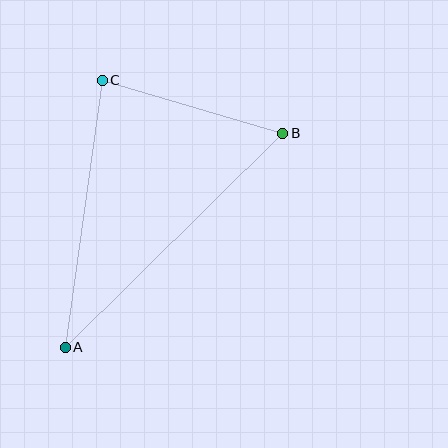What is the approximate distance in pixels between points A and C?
The distance between A and C is approximately 270 pixels.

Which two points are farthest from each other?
Points A and B are farthest from each other.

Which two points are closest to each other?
Points B and C are closest to each other.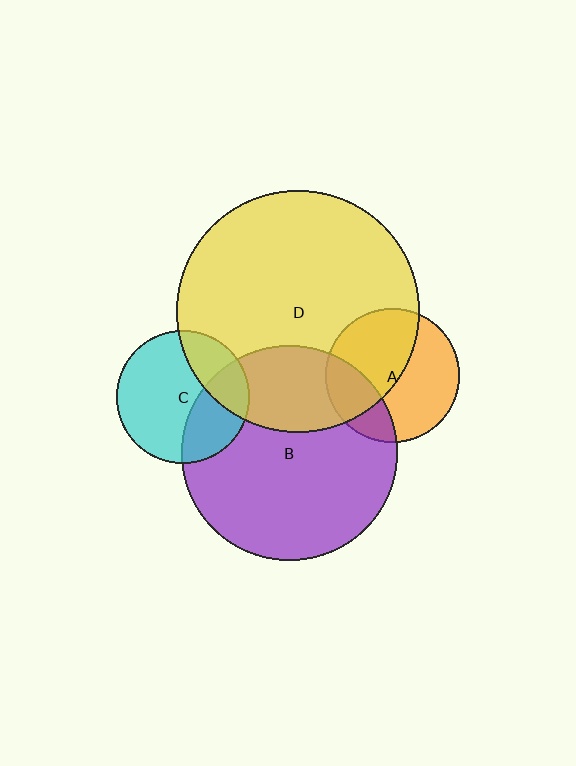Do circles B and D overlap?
Yes.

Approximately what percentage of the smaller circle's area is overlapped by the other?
Approximately 30%.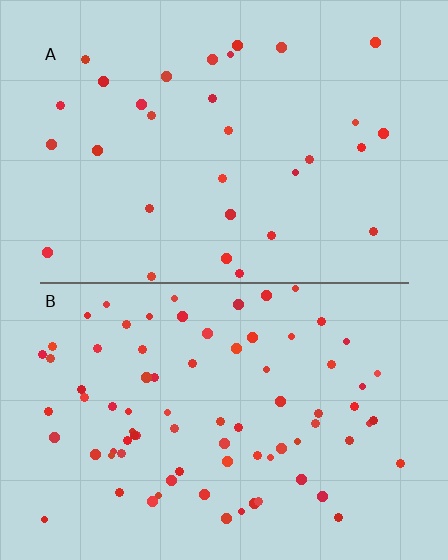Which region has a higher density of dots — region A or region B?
B (the bottom).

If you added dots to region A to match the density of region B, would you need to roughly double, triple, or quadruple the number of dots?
Approximately triple.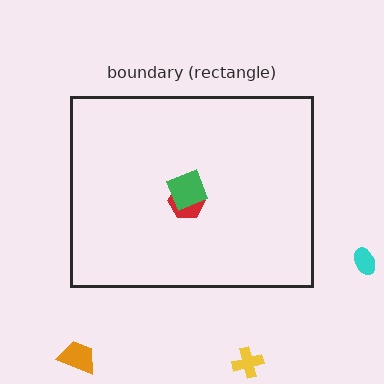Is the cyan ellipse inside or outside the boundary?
Outside.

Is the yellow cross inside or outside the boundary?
Outside.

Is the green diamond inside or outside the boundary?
Inside.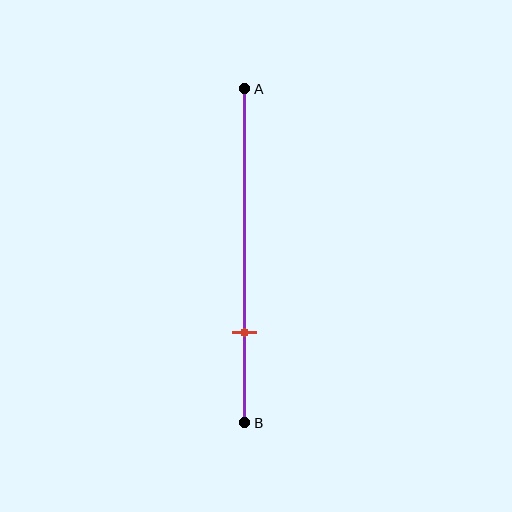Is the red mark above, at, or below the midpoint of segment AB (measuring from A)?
The red mark is below the midpoint of segment AB.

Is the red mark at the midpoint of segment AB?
No, the mark is at about 75% from A, not at the 50% midpoint.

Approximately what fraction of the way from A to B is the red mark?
The red mark is approximately 75% of the way from A to B.